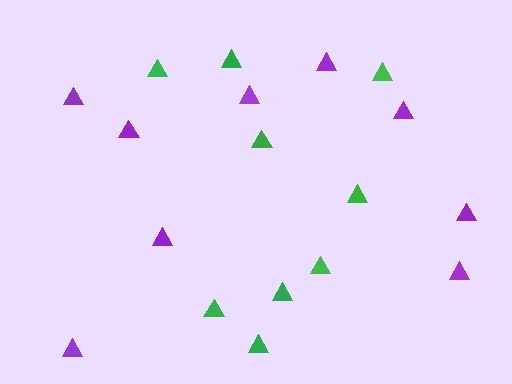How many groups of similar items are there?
There are 2 groups: one group of green triangles (9) and one group of purple triangles (9).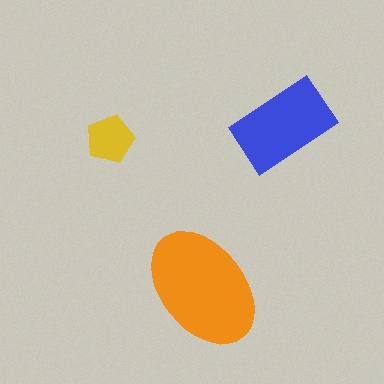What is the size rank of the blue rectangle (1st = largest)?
2nd.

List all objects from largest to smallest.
The orange ellipse, the blue rectangle, the yellow pentagon.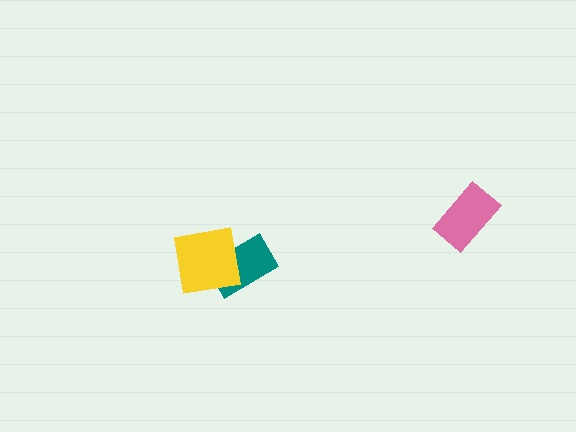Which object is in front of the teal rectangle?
The yellow square is in front of the teal rectangle.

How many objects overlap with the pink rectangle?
0 objects overlap with the pink rectangle.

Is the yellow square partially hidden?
No, no other shape covers it.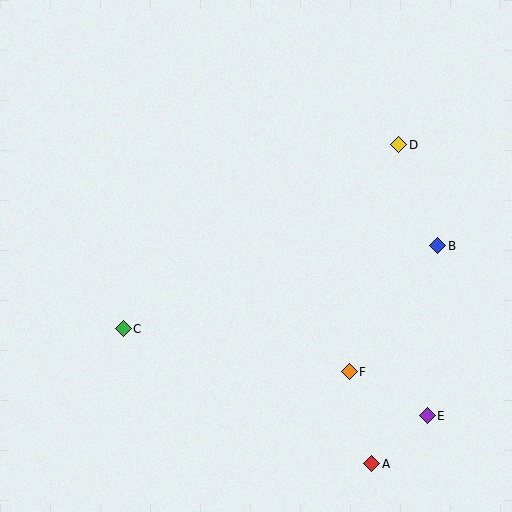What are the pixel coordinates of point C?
Point C is at (123, 329).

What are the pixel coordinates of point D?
Point D is at (399, 145).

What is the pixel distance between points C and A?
The distance between C and A is 283 pixels.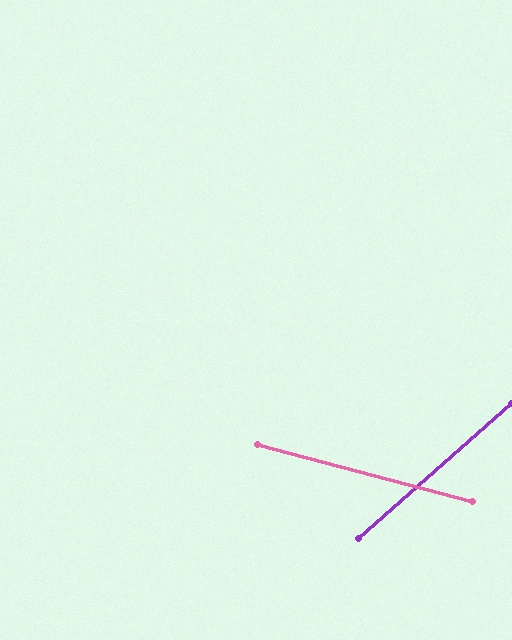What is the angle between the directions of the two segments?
Approximately 56 degrees.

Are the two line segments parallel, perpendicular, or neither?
Neither parallel nor perpendicular — they differ by about 56°.